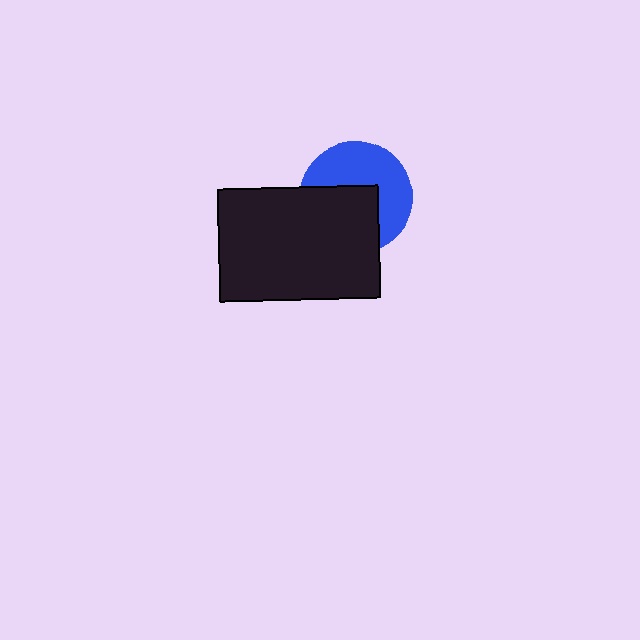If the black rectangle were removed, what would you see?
You would see the complete blue circle.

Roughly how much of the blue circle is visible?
About half of it is visible (roughly 53%).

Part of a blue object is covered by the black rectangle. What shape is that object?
It is a circle.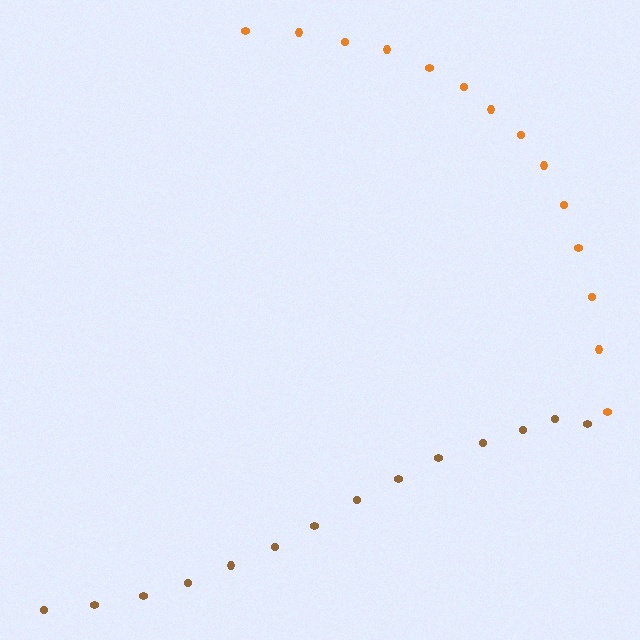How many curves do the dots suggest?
There are 2 distinct paths.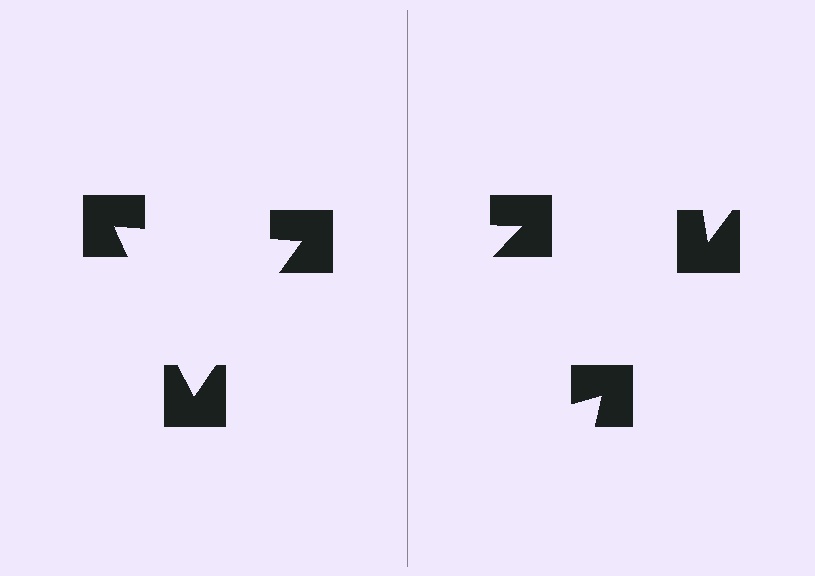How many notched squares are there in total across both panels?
6 — 3 on each side.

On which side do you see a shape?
An illusory triangle appears on the left side. On the right side the wedge cuts are rotated, so no coherent shape forms.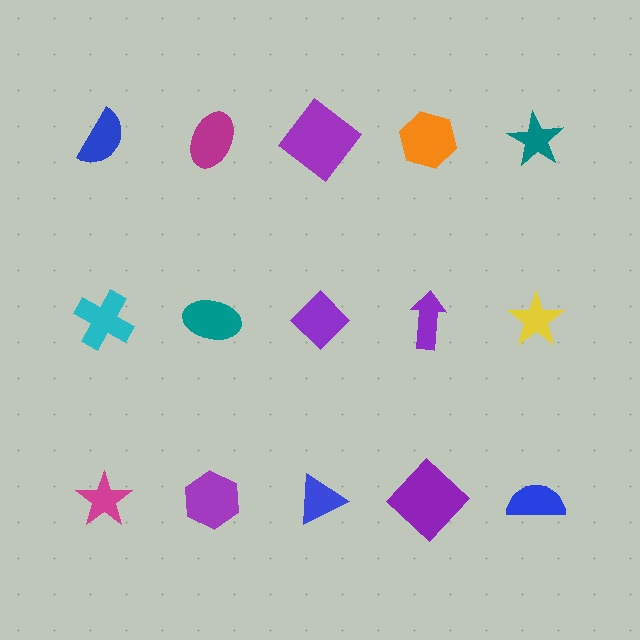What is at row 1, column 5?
A teal star.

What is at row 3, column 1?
A magenta star.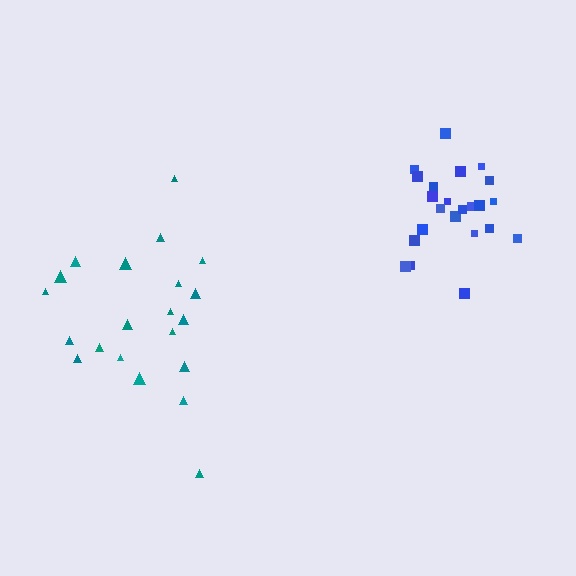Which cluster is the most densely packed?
Blue.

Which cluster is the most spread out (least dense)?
Teal.